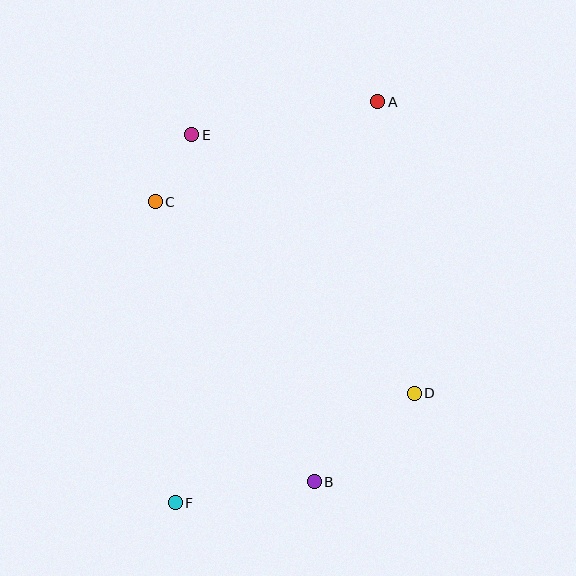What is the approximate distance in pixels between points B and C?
The distance between B and C is approximately 322 pixels.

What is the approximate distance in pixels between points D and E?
The distance between D and E is approximately 341 pixels.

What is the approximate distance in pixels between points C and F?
The distance between C and F is approximately 302 pixels.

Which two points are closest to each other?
Points C and E are closest to each other.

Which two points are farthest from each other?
Points A and F are farthest from each other.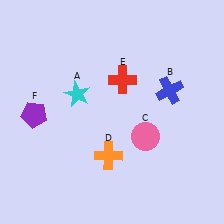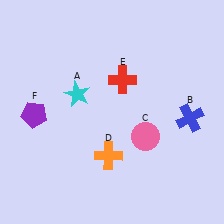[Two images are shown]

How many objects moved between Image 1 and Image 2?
1 object moved between the two images.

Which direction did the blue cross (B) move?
The blue cross (B) moved down.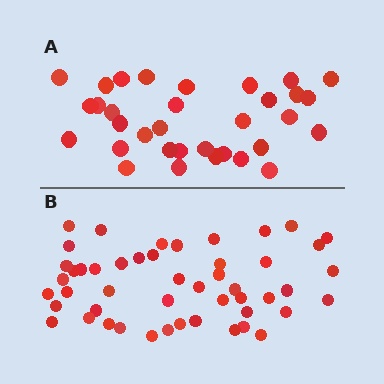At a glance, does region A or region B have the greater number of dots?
Region B (the bottom region) has more dots.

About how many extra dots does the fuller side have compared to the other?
Region B has approximately 15 more dots than region A.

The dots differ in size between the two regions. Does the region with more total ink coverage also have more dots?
No. Region A has more total ink coverage because its dots are larger, but region B actually contains more individual dots. Total area can be misleading — the number of items is what matters here.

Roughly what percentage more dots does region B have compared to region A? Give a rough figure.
About 50% more.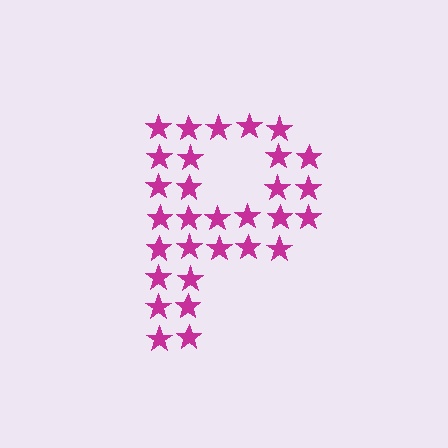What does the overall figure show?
The overall figure shows the letter P.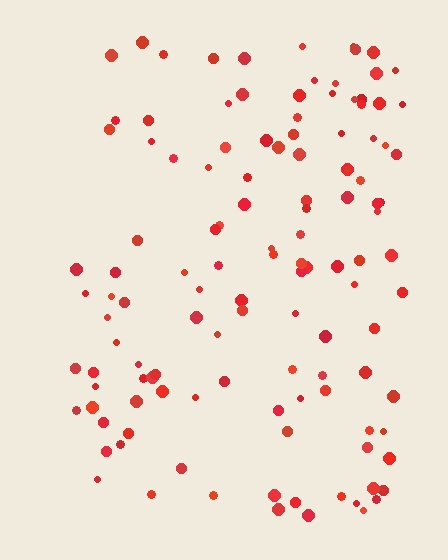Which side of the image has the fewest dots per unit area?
The left.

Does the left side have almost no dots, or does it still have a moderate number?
Still a moderate number, just noticeably fewer than the right.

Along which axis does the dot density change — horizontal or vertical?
Horizontal.